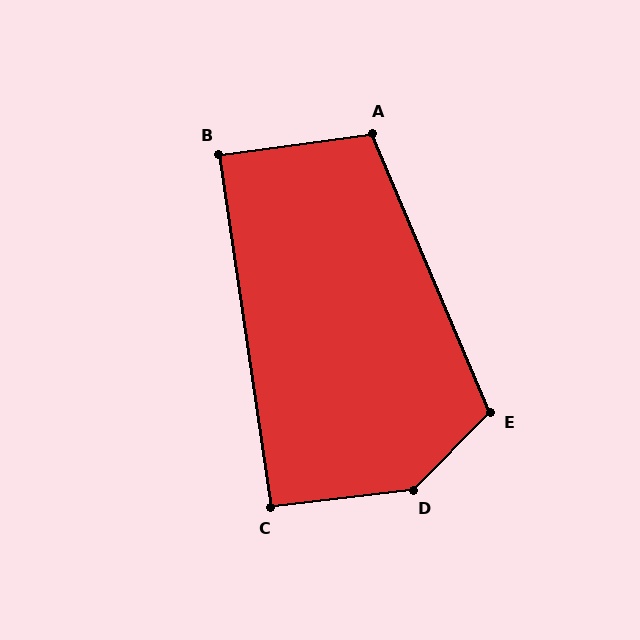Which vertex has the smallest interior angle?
B, at approximately 90 degrees.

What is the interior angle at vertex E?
Approximately 112 degrees (obtuse).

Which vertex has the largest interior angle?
D, at approximately 142 degrees.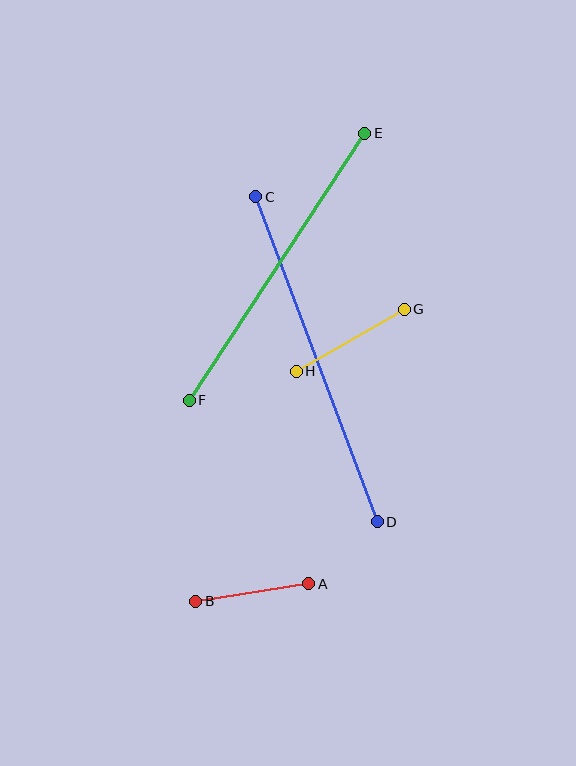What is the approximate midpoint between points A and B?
The midpoint is at approximately (252, 593) pixels.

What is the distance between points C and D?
The distance is approximately 347 pixels.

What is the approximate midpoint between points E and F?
The midpoint is at approximately (277, 267) pixels.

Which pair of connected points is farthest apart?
Points C and D are farthest apart.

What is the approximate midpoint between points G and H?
The midpoint is at approximately (350, 340) pixels.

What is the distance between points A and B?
The distance is approximately 114 pixels.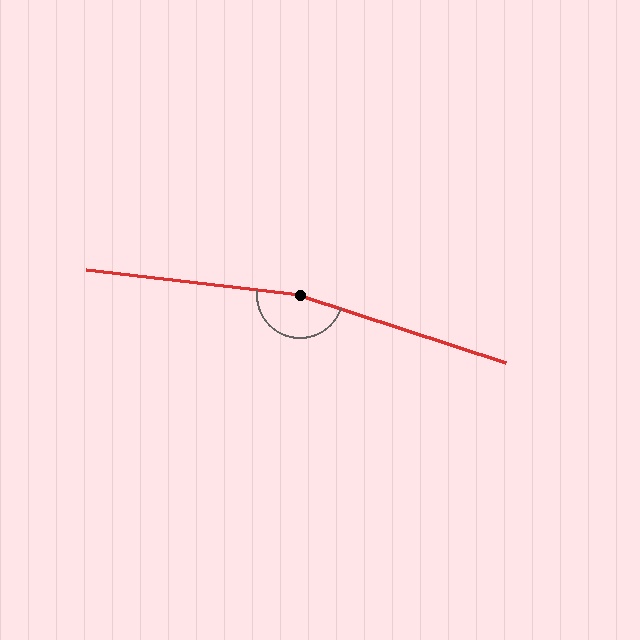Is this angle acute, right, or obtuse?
It is obtuse.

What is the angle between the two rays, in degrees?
Approximately 168 degrees.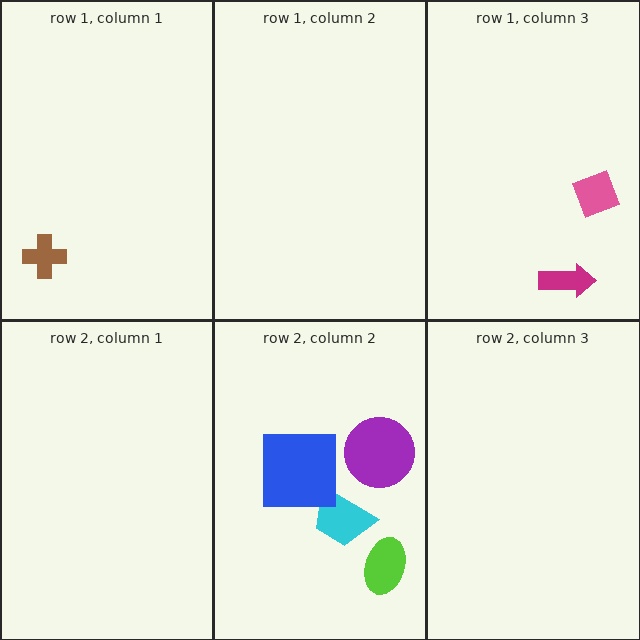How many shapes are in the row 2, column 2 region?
4.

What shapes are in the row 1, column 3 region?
The magenta arrow, the pink diamond.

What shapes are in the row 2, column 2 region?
The cyan trapezoid, the purple circle, the lime ellipse, the blue square.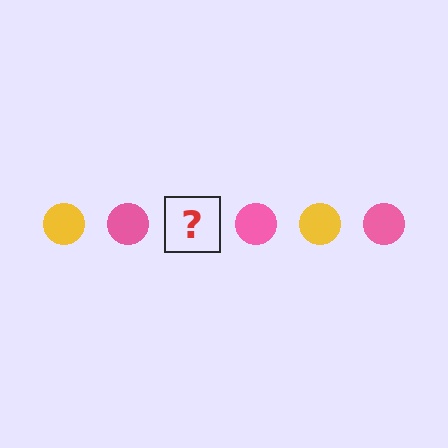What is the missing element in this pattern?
The missing element is a yellow circle.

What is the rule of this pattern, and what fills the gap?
The rule is that the pattern cycles through yellow, pink circles. The gap should be filled with a yellow circle.